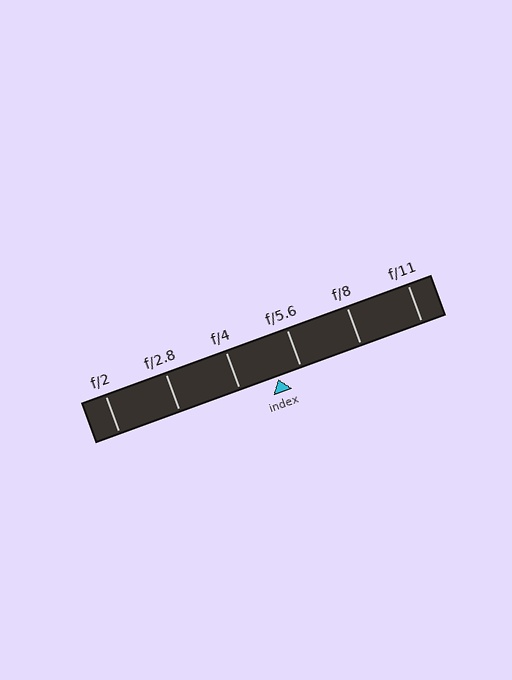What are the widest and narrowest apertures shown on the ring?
The widest aperture shown is f/2 and the narrowest is f/11.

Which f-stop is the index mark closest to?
The index mark is closest to f/5.6.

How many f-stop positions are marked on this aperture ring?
There are 6 f-stop positions marked.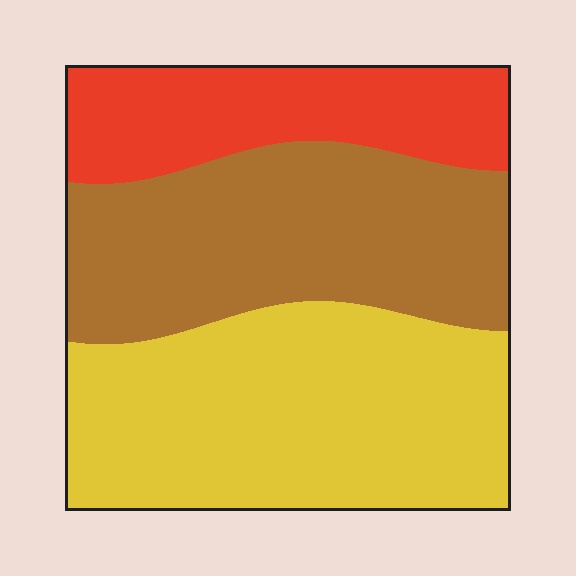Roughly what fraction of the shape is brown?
Brown takes up about three eighths (3/8) of the shape.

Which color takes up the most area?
Yellow, at roughly 40%.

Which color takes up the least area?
Red, at roughly 20%.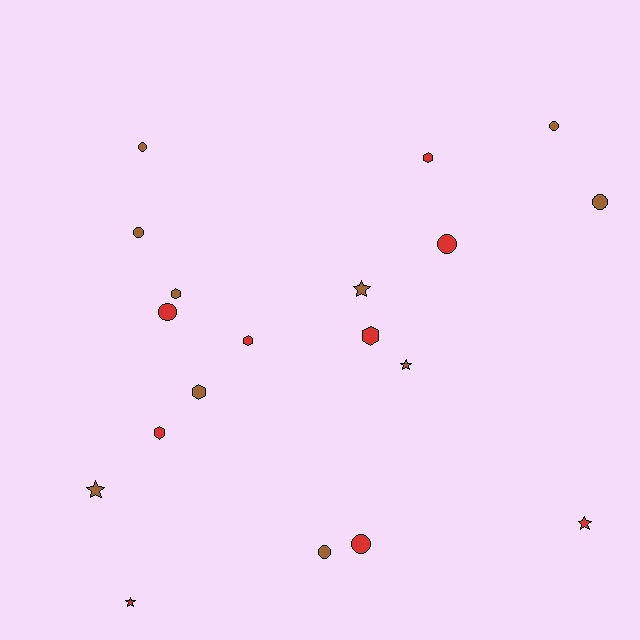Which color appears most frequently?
Brown, with 10 objects.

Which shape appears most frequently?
Circle, with 8 objects.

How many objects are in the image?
There are 19 objects.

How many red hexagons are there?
There are 4 red hexagons.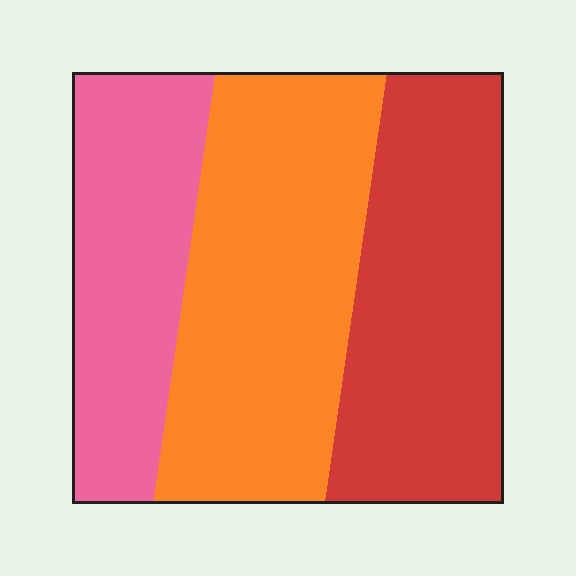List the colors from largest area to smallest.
From largest to smallest: orange, red, pink.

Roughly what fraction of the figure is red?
Red takes up about one third (1/3) of the figure.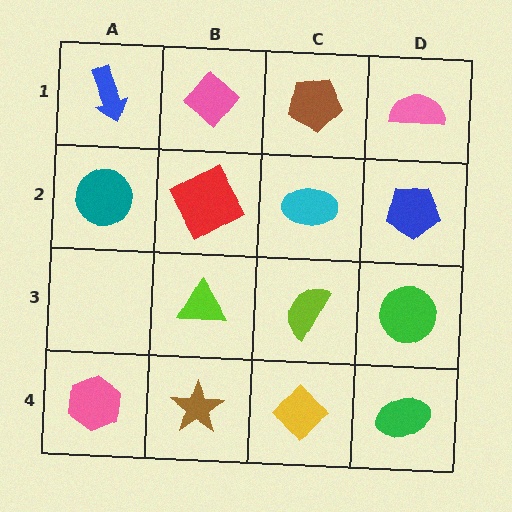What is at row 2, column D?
A blue pentagon.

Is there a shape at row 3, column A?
No, that cell is empty.